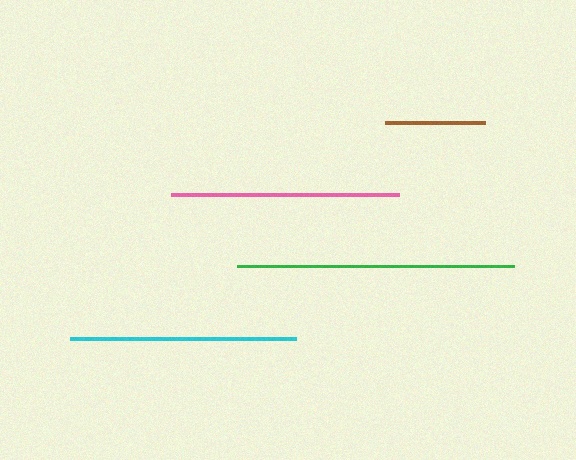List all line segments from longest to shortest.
From longest to shortest: green, pink, cyan, brown.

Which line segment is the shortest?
The brown line is the shortest at approximately 100 pixels.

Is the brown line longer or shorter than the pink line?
The pink line is longer than the brown line.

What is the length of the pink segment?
The pink segment is approximately 228 pixels long.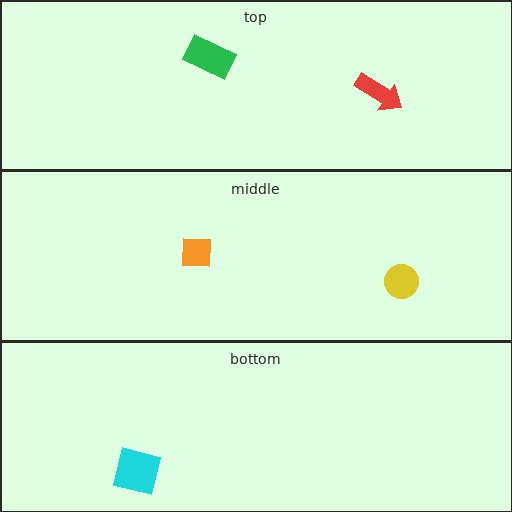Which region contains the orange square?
The middle region.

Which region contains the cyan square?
The bottom region.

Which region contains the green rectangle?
The top region.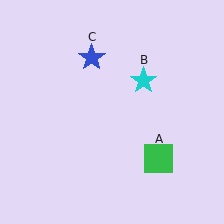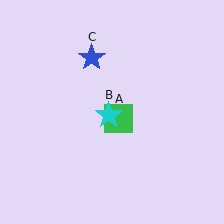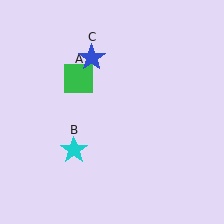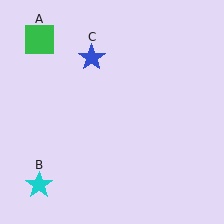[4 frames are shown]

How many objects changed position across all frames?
2 objects changed position: green square (object A), cyan star (object B).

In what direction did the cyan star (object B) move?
The cyan star (object B) moved down and to the left.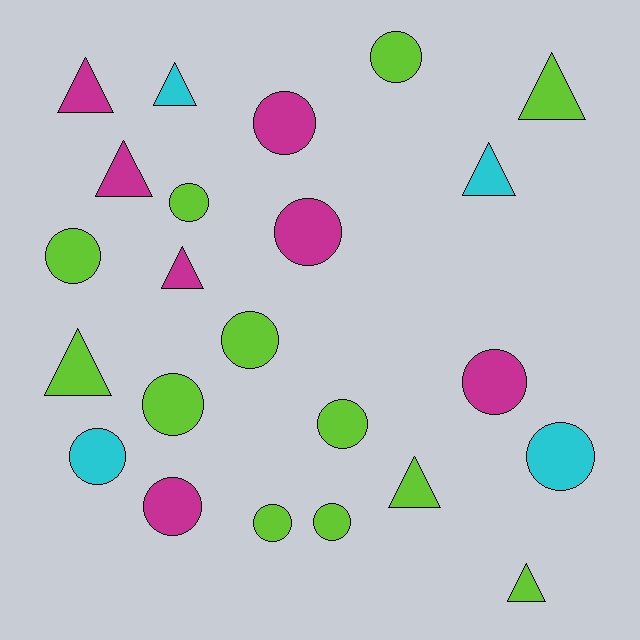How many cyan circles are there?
There are 2 cyan circles.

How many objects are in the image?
There are 23 objects.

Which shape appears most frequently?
Circle, with 14 objects.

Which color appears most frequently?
Lime, with 12 objects.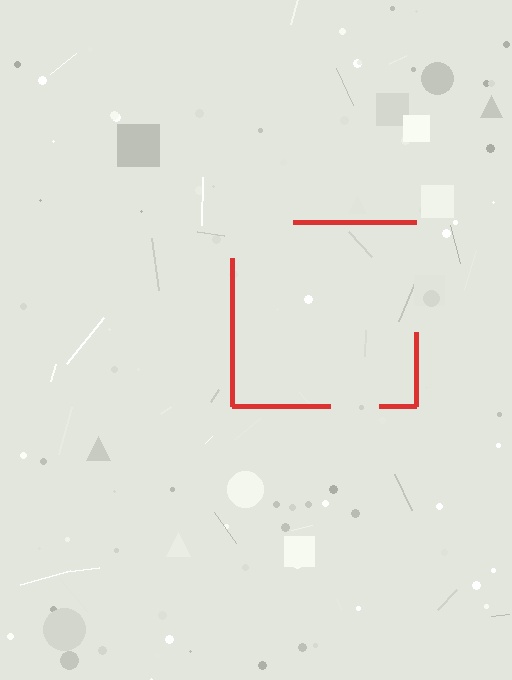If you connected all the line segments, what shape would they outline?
They would outline a square.